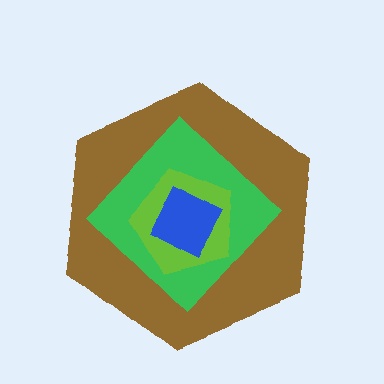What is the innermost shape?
The blue square.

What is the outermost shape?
The brown hexagon.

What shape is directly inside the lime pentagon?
The blue square.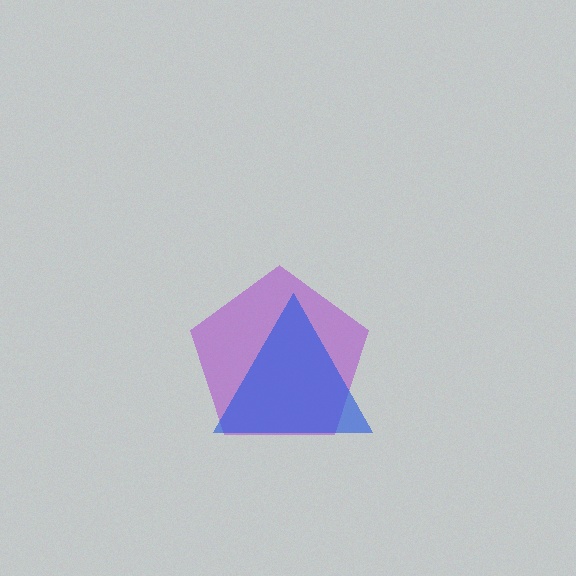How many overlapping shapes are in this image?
There are 2 overlapping shapes in the image.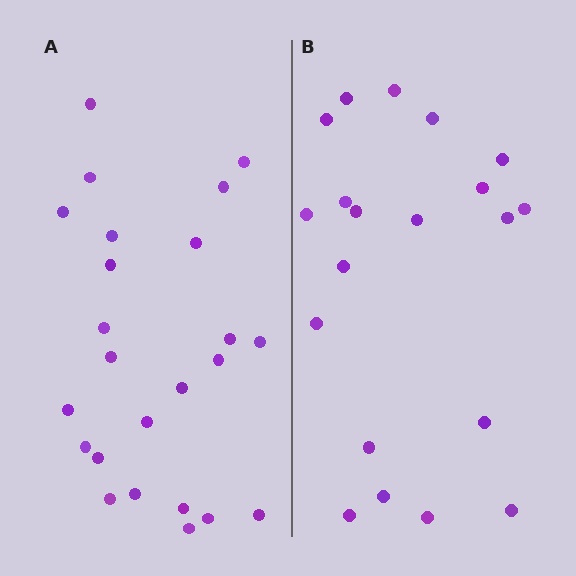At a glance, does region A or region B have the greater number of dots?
Region A (the left region) has more dots.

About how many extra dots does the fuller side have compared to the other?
Region A has about 4 more dots than region B.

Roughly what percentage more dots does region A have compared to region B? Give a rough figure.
About 20% more.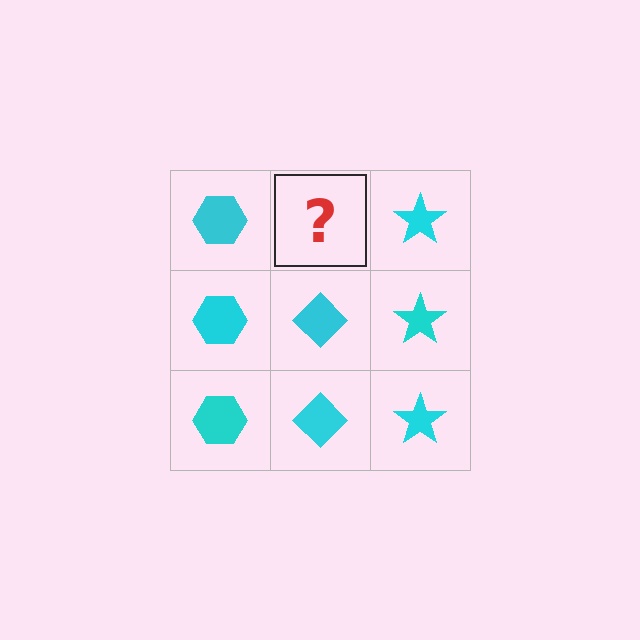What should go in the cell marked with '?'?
The missing cell should contain a cyan diamond.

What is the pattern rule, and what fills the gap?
The rule is that each column has a consistent shape. The gap should be filled with a cyan diamond.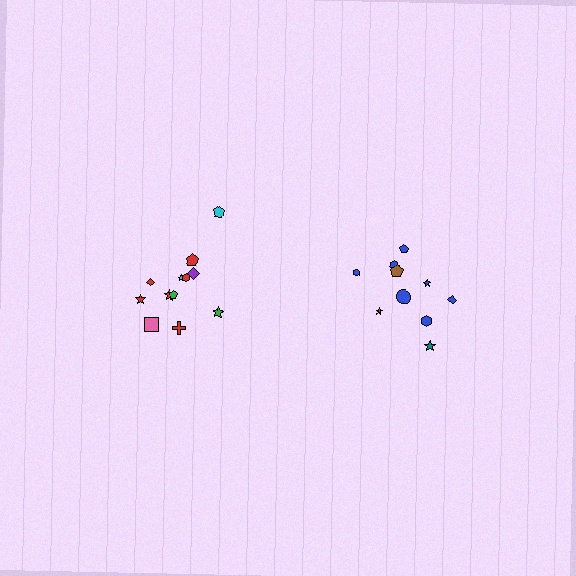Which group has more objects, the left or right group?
The left group.